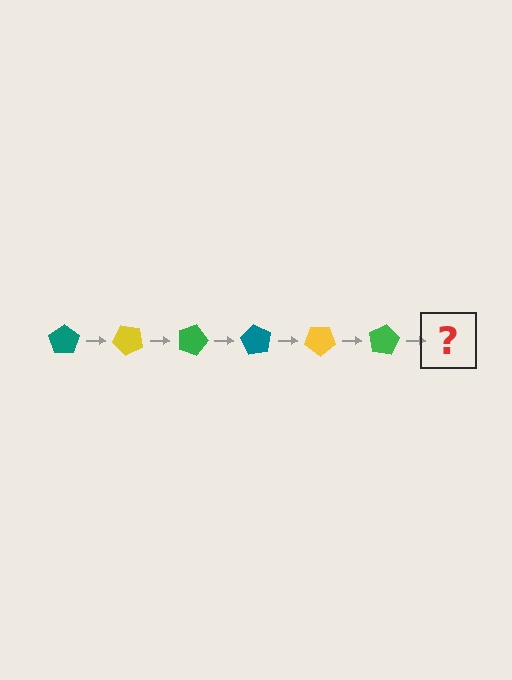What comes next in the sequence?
The next element should be a teal pentagon, rotated 270 degrees from the start.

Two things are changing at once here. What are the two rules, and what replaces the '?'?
The two rules are that it rotates 45 degrees each step and the color cycles through teal, yellow, and green. The '?' should be a teal pentagon, rotated 270 degrees from the start.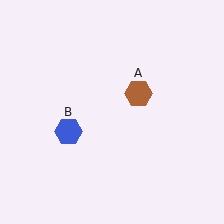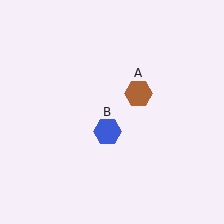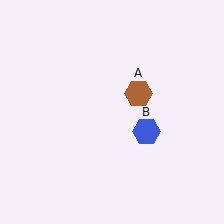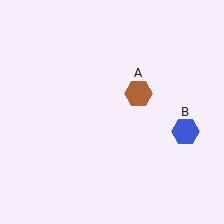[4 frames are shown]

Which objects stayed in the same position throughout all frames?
Brown hexagon (object A) remained stationary.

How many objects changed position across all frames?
1 object changed position: blue hexagon (object B).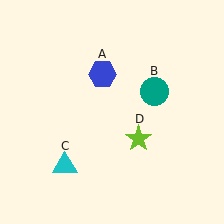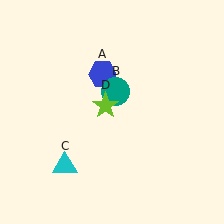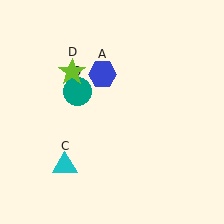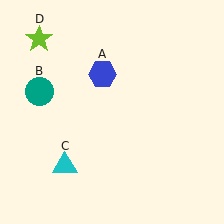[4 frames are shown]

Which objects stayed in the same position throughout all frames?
Blue hexagon (object A) and cyan triangle (object C) remained stationary.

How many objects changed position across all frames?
2 objects changed position: teal circle (object B), lime star (object D).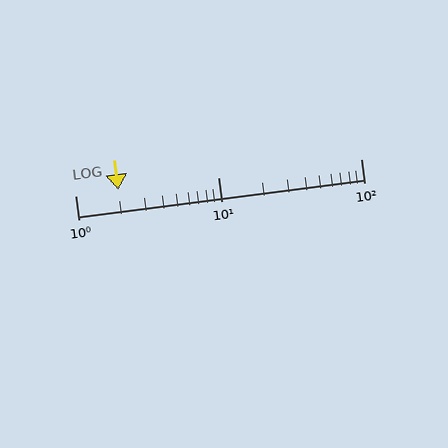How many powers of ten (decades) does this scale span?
The scale spans 2 decades, from 1 to 100.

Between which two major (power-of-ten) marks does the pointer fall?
The pointer is between 1 and 10.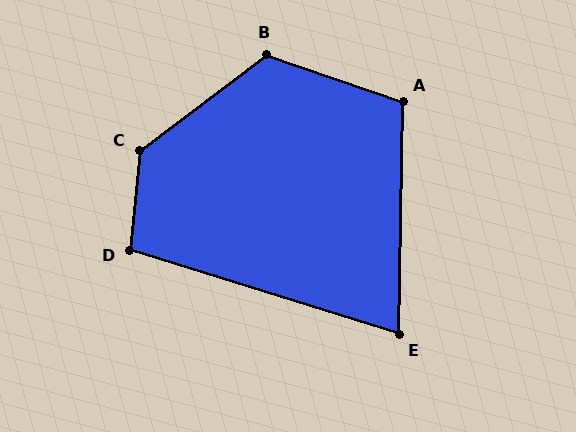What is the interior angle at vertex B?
Approximately 124 degrees (obtuse).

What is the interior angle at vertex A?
Approximately 108 degrees (obtuse).